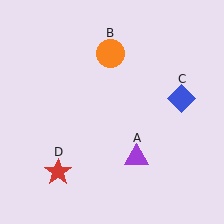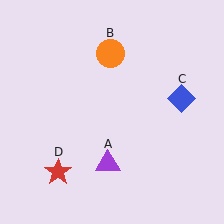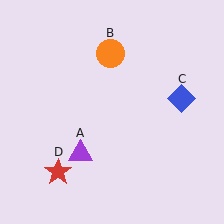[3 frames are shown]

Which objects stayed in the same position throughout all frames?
Orange circle (object B) and blue diamond (object C) and red star (object D) remained stationary.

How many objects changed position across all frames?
1 object changed position: purple triangle (object A).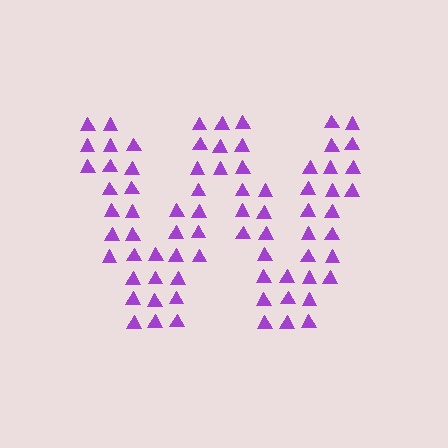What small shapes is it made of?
It is made of small triangles.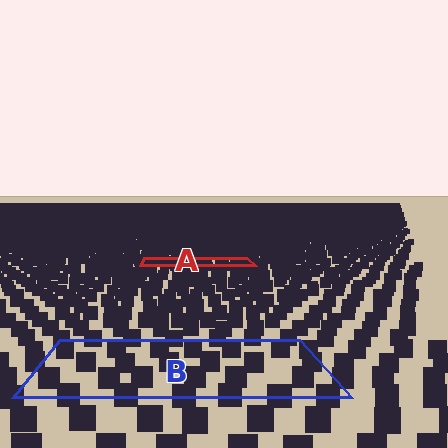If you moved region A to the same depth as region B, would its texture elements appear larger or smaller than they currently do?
They would appear larger. At a closer depth, the same texture elements are projected at a bigger on-screen size.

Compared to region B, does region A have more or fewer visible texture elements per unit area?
Region A has more texture elements per unit area — they are packed more densely because it is farther away.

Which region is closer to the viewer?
Region B is closer. The texture elements there are larger and more spread out.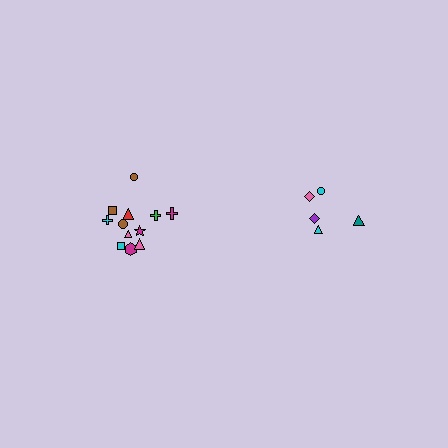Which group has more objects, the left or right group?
The left group.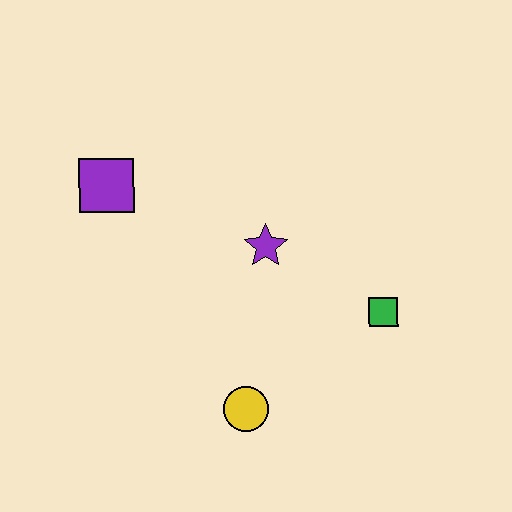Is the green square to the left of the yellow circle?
No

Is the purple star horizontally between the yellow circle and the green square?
Yes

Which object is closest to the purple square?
The purple star is closest to the purple square.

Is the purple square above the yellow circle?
Yes